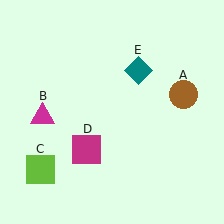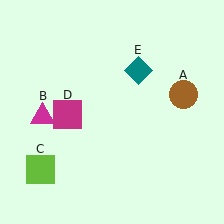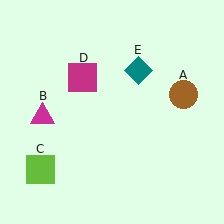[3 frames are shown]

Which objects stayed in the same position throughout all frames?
Brown circle (object A) and magenta triangle (object B) and lime square (object C) and teal diamond (object E) remained stationary.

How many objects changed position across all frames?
1 object changed position: magenta square (object D).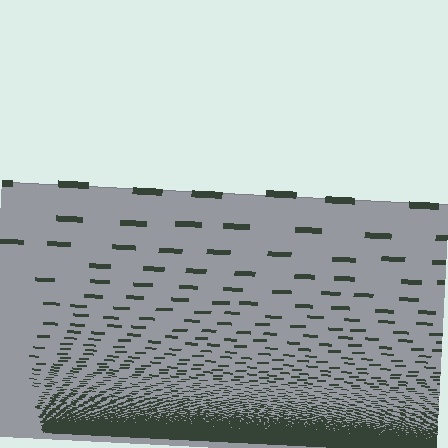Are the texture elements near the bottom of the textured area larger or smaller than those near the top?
Smaller. The gradient is inverted — elements near the bottom are smaller and denser.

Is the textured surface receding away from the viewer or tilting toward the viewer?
The surface appears to tilt toward the viewer. Texture elements get larger and sparser toward the top.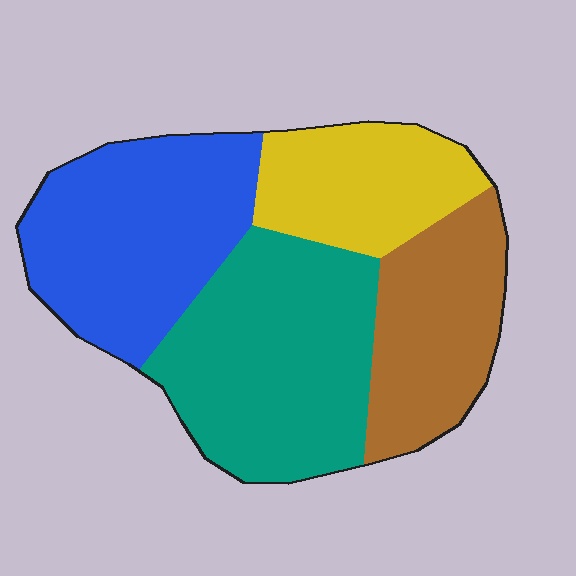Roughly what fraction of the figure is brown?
Brown covers around 20% of the figure.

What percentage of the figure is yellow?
Yellow takes up about one sixth (1/6) of the figure.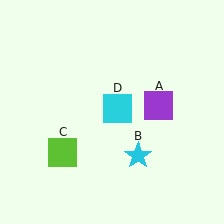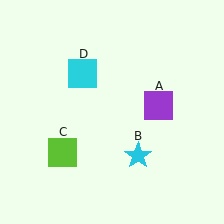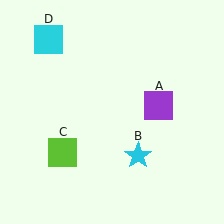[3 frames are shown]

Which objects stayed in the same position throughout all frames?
Purple square (object A) and cyan star (object B) and lime square (object C) remained stationary.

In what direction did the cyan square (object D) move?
The cyan square (object D) moved up and to the left.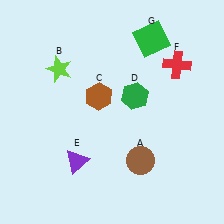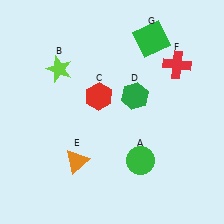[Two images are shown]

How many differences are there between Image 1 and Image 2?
There are 3 differences between the two images.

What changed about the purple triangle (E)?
In Image 1, E is purple. In Image 2, it changed to orange.